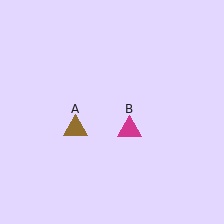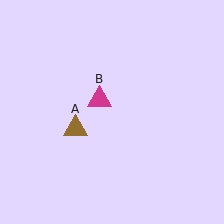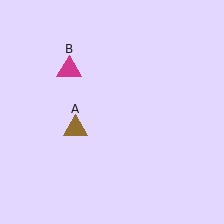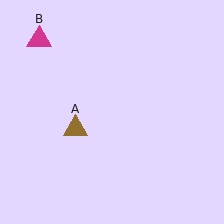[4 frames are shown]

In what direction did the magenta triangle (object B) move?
The magenta triangle (object B) moved up and to the left.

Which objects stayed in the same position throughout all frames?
Brown triangle (object A) remained stationary.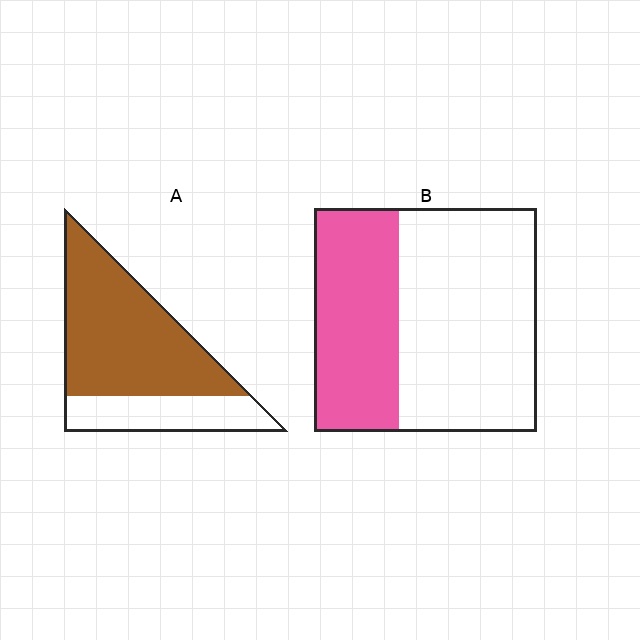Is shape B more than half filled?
No.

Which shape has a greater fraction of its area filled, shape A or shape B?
Shape A.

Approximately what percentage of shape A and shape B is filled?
A is approximately 70% and B is approximately 40%.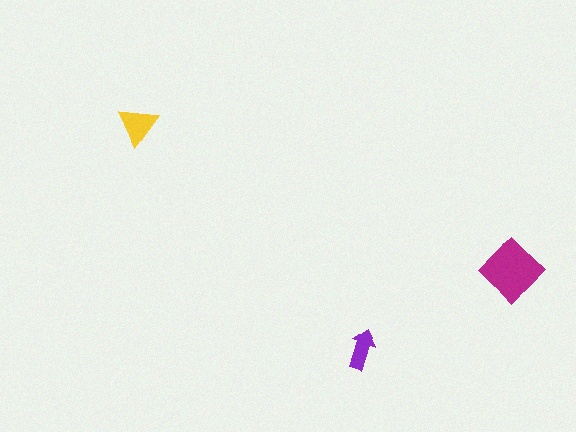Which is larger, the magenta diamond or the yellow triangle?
The magenta diamond.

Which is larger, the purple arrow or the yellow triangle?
The yellow triangle.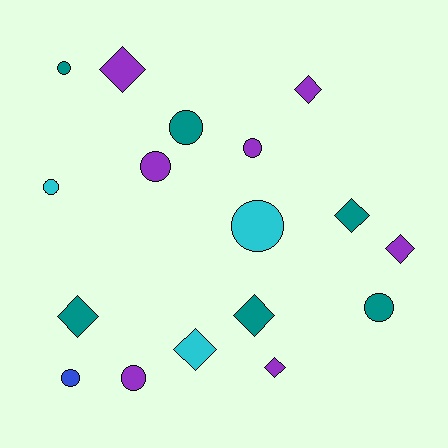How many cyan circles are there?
There are 2 cyan circles.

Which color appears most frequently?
Purple, with 7 objects.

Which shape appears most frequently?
Circle, with 9 objects.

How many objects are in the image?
There are 17 objects.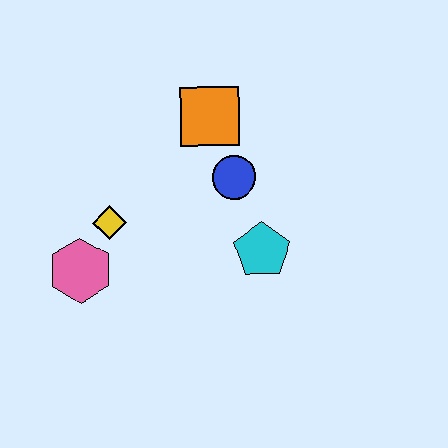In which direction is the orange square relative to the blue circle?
The orange square is above the blue circle.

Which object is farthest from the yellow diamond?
The cyan pentagon is farthest from the yellow diamond.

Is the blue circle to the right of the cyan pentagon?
No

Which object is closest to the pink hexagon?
The yellow diamond is closest to the pink hexagon.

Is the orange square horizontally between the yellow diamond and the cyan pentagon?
Yes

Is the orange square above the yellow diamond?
Yes